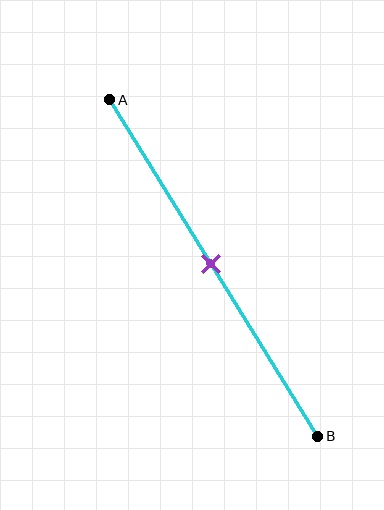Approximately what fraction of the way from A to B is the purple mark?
The purple mark is approximately 50% of the way from A to B.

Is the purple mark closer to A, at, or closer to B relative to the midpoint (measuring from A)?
The purple mark is approximately at the midpoint of segment AB.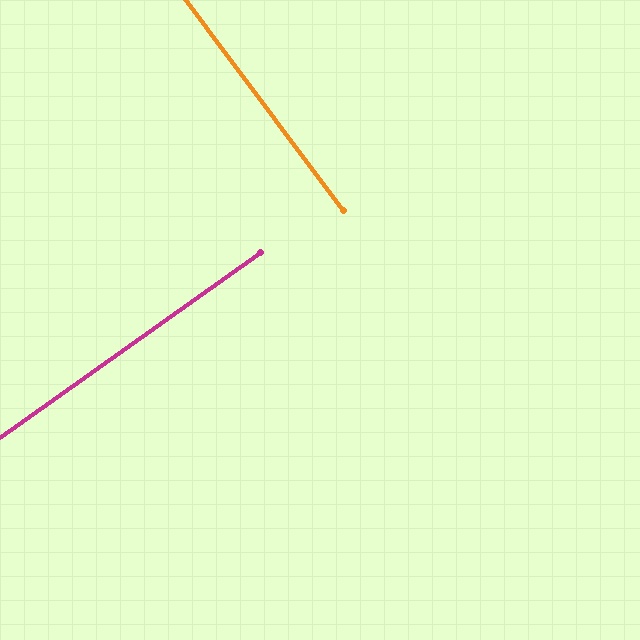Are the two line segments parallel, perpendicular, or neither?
Perpendicular — they meet at approximately 88°.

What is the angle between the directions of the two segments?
Approximately 88 degrees.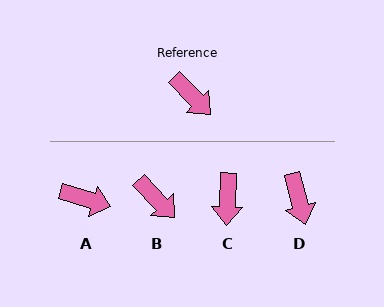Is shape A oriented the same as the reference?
No, it is off by about 29 degrees.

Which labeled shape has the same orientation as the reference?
B.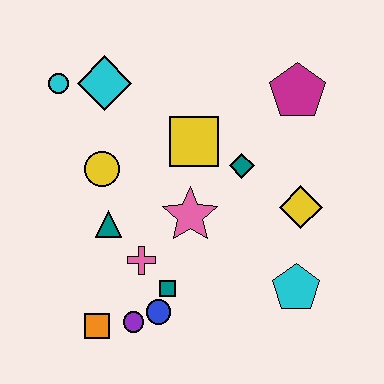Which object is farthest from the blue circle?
The magenta pentagon is farthest from the blue circle.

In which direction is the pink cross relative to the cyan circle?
The pink cross is below the cyan circle.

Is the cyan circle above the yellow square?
Yes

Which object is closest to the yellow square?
The teal diamond is closest to the yellow square.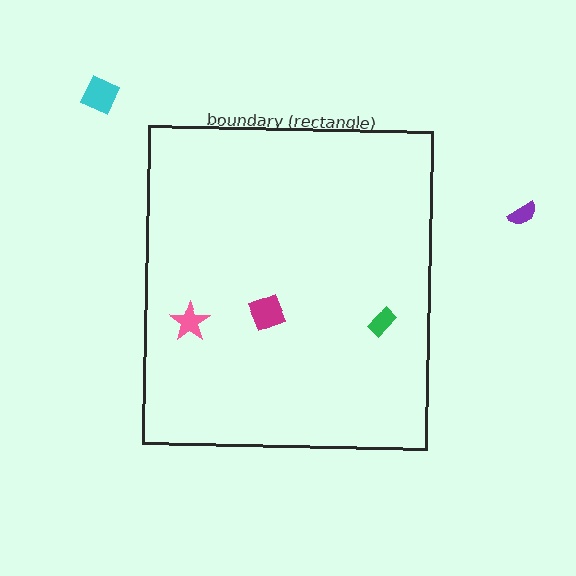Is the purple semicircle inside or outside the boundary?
Outside.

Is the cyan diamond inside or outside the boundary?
Outside.